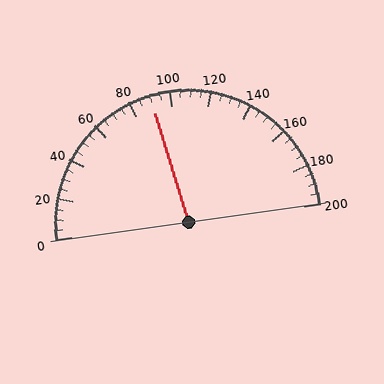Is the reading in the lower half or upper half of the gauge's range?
The reading is in the lower half of the range (0 to 200).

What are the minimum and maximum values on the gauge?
The gauge ranges from 0 to 200.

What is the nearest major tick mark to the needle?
The nearest major tick mark is 80.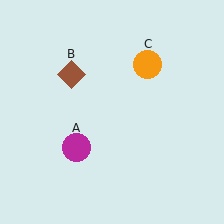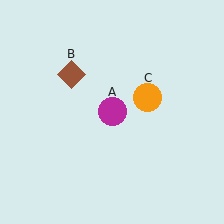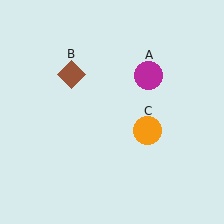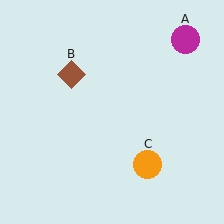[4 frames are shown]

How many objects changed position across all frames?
2 objects changed position: magenta circle (object A), orange circle (object C).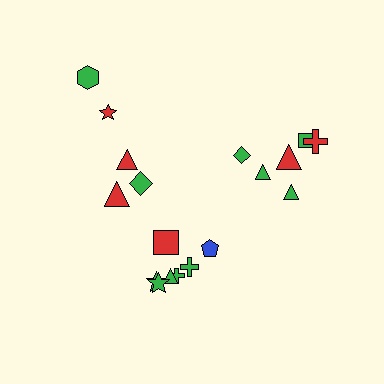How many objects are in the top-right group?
There are 6 objects.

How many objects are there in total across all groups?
There are 18 objects.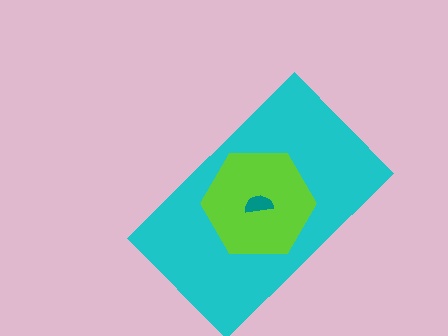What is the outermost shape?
The cyan rectangle.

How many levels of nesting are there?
3.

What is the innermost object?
The teal semicircle.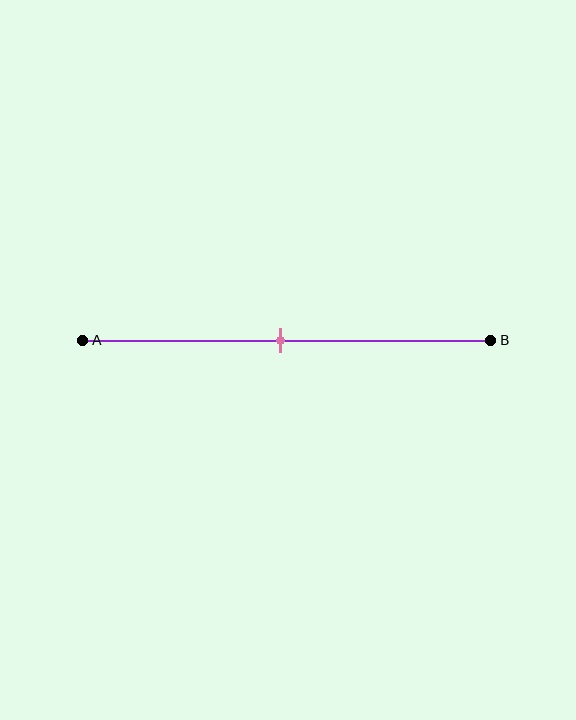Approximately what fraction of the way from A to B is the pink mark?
The pink mark is approximately 50% of the way from A to B.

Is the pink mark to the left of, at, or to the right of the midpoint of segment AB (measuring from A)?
The pink mark is approximately at the midpoint of segment AB.